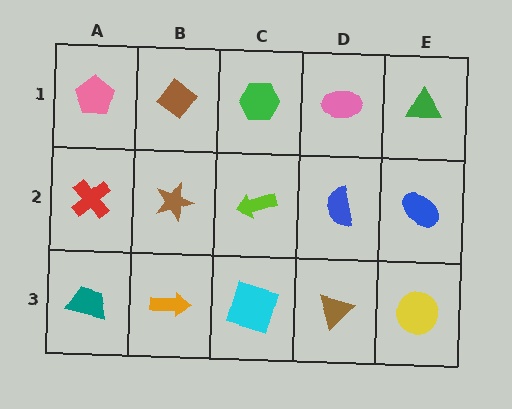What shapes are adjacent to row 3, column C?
A lime arrow (row 2, column C), an orange arrow (row 3, column B), a brown triangle (row 3, column D).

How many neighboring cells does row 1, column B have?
3.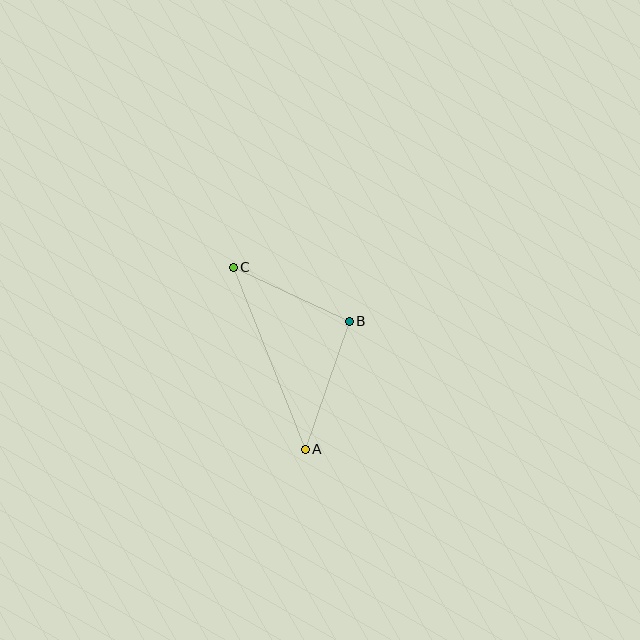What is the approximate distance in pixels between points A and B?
The distance between A and B is approximately 135 pixels.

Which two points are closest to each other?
Points B and C are closest to each other.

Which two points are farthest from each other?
Points A and C are farthest from each other.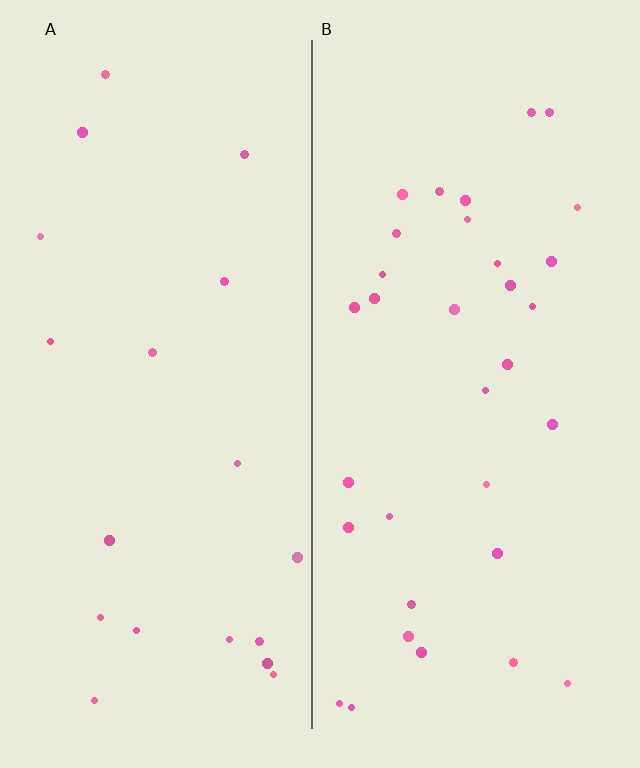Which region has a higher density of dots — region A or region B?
B (the right).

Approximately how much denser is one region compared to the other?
Approximately 1.7× — region B over region A.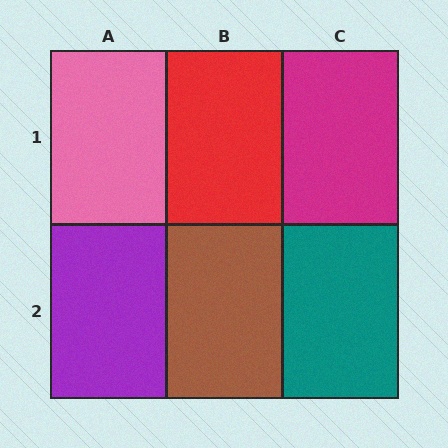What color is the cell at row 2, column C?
Teal.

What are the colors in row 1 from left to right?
Pink, red, magenta.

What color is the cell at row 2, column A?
Purple.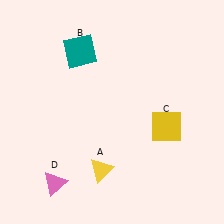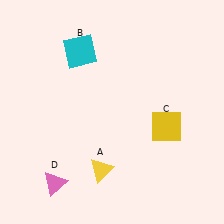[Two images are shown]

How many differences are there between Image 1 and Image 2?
There is 1 difference between the two images.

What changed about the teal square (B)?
In Image 1, B is teal. In Image 2, it changed to cyan.